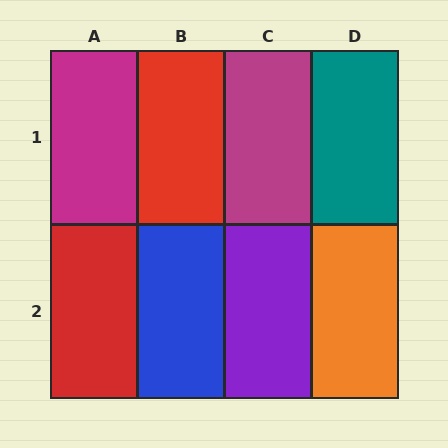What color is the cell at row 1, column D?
Teal.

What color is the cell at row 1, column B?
Red.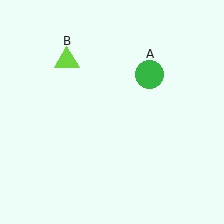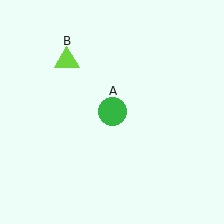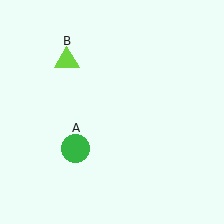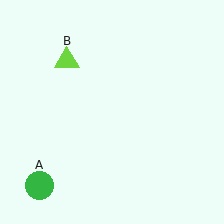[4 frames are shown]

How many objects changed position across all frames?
1 object changed position: green circle (object A).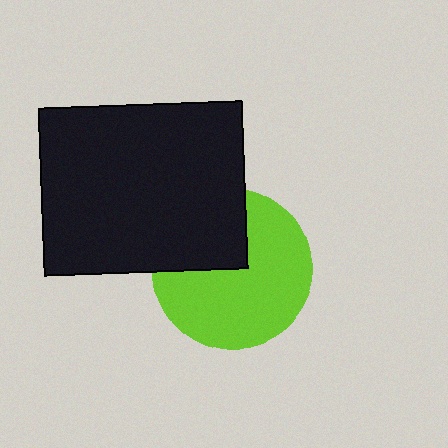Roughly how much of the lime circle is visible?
Most of it is visible (roughly 68%).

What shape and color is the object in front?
The object in front is a black rectangle.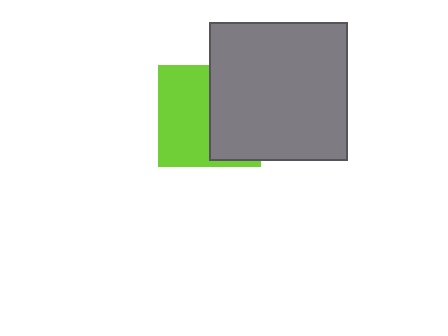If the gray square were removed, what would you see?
You would see the complete lime square.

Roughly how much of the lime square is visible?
About half of it is visible (roughly 53%).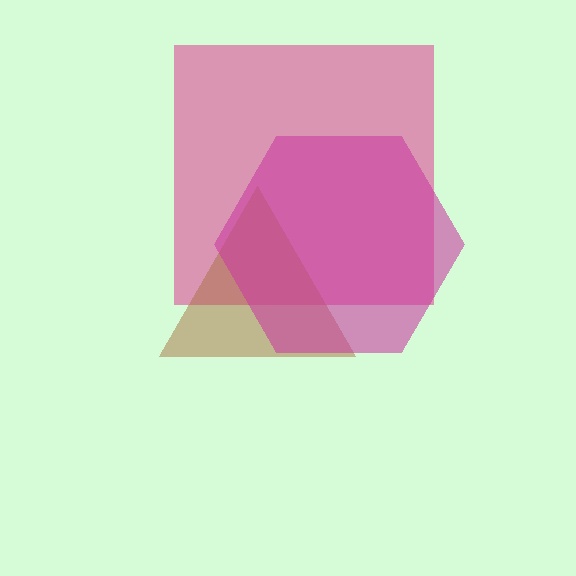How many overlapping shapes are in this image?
There are 3 overlapping shapes in the image.